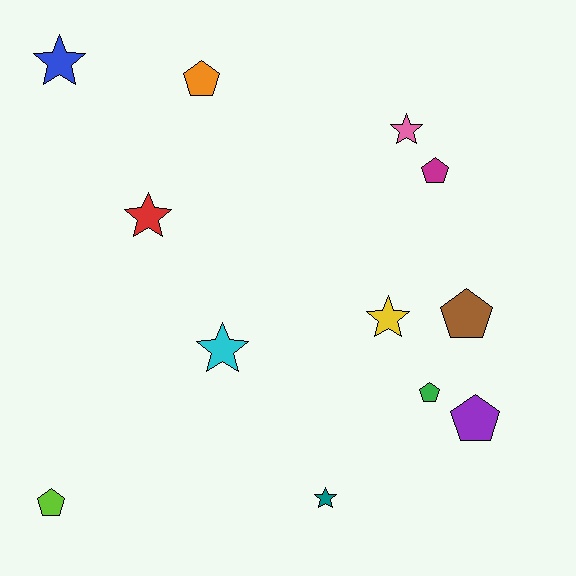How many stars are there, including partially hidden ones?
There are 6 stars.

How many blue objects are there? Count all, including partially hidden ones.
There is 1 blue object.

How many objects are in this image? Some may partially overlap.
There are 12 objects.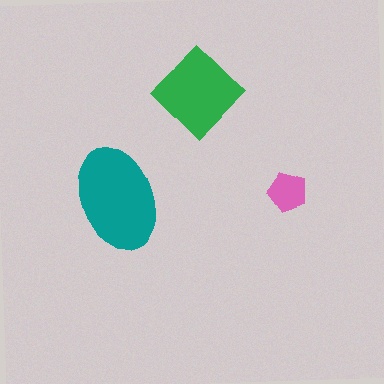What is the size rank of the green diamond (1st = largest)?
2nd.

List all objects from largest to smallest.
The teal ellipse, the green diamond, the pink pentagon.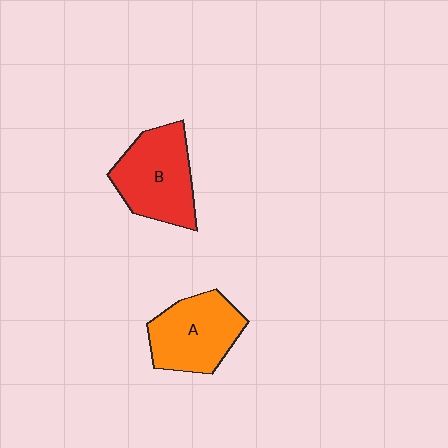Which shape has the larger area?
Shape B (red).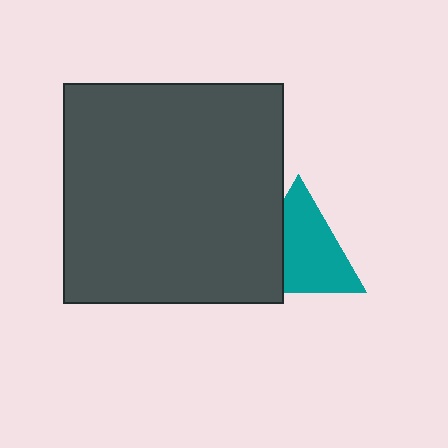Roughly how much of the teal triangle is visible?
Most of it is visible (roughly 69%).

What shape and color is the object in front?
The object in front is a dark gray square.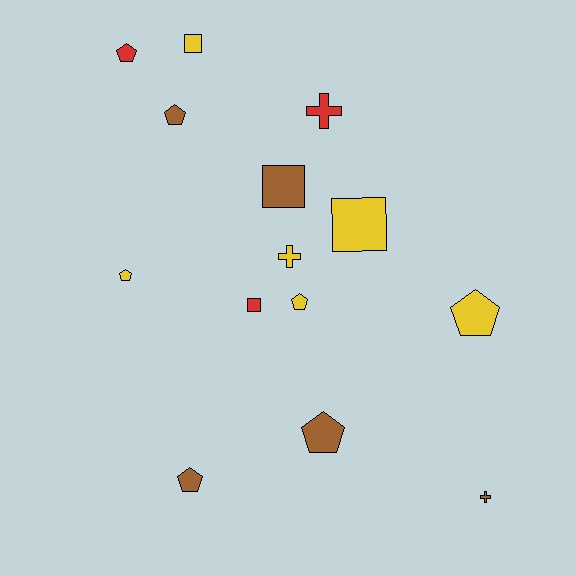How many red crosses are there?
There is 1 red cross.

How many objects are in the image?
There are 14 objects.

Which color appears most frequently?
Yellow, with 6 objects.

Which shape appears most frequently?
Pentagon, with 7 objects.